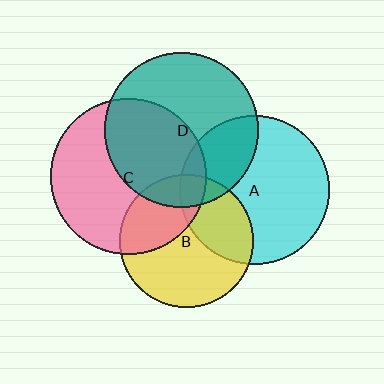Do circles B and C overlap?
Yes.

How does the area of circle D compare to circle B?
Approximately 1.3 times.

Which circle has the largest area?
Circle C (pink).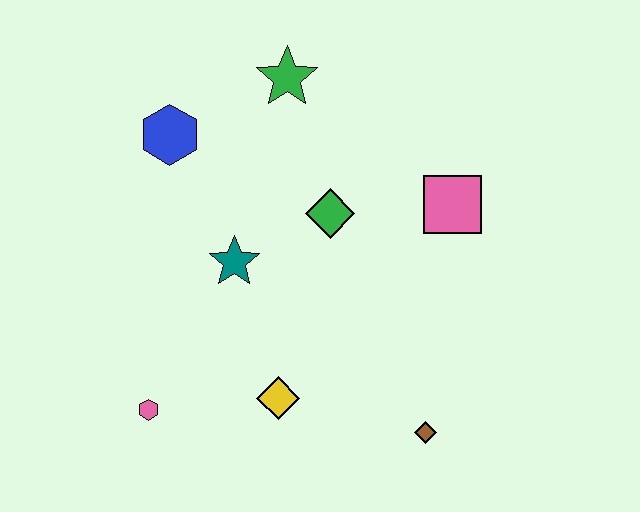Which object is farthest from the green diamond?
The pink hexagon is farthest from the green diamond.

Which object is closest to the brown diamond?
The yellow diamond is closest to the brown diamond.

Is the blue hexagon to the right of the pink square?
No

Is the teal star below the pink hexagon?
No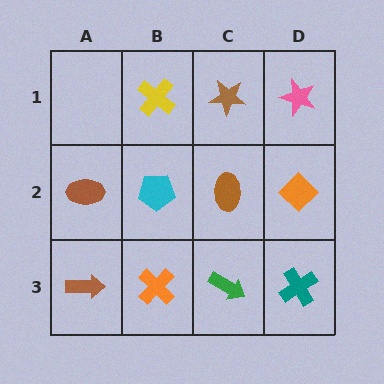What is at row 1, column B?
A yellow cross.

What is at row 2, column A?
A brown ellipse.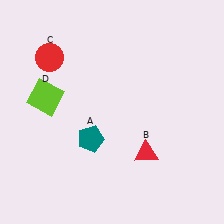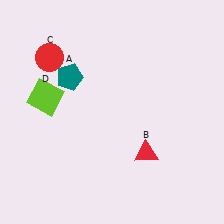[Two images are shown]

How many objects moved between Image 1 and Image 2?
1 object moved between the two images.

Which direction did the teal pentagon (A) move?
The teal pentagon (A) moved up.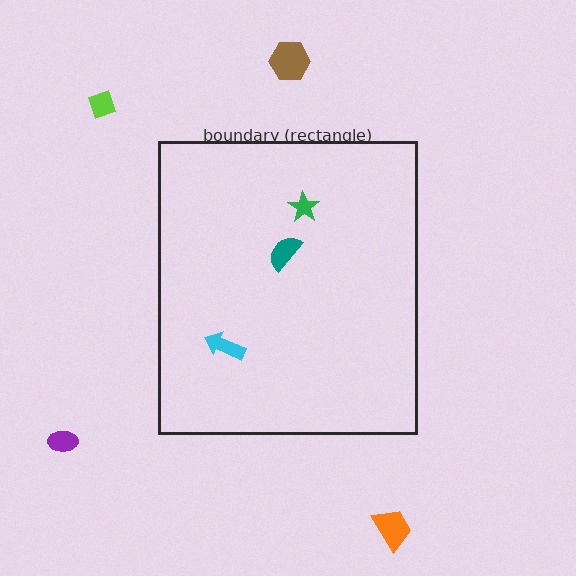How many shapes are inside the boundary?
3 inside, 4 outside.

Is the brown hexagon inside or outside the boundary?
Outside.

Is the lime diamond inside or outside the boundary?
Outside.